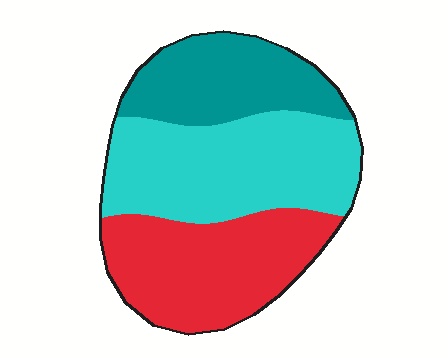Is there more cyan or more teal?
Cyan.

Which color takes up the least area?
Teal, at roughly 25%.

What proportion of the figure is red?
Red covers around 35% of the figure.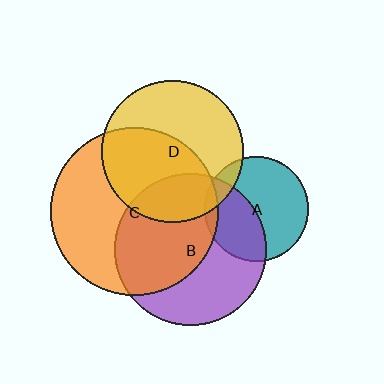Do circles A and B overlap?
Yes.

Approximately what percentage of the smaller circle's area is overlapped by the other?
Approximately 40%.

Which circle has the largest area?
Circle C (orange).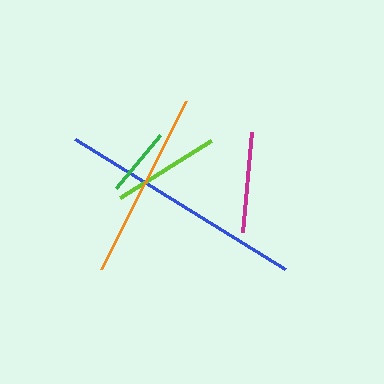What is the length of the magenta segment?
The magenta segment is approximately 100 pixels long.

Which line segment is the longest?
The blue line is the longest at approximately 247 pixels.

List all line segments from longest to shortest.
From longest to shortest: blue, orange, lime, magenta, green.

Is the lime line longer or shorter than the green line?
The lime line is longer than the green line.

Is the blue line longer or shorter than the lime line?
The blue line is longer than the lime line.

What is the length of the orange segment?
The orange segment is approximately 188 pixels long.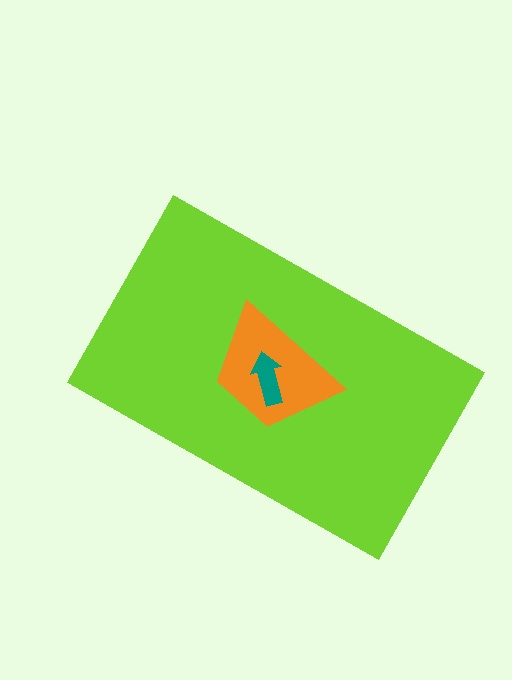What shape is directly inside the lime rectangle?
The orange trapezoid.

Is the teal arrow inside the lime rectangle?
Yes.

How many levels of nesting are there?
3.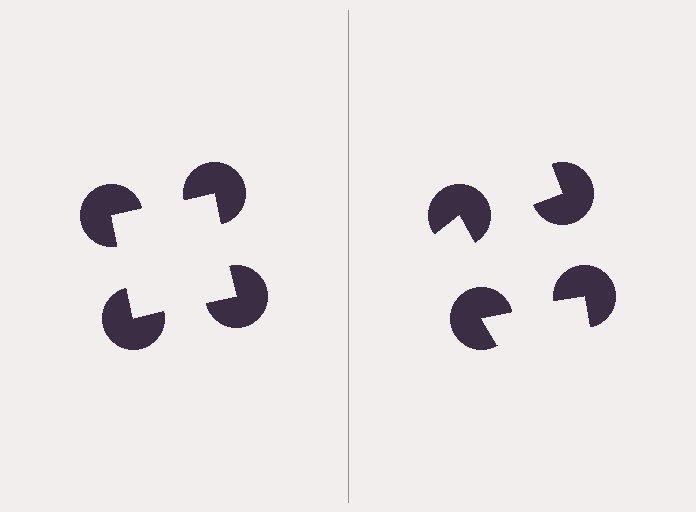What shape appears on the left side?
An illusory square.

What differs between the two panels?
The pac-man discs are positioned identically on both sides; only the wedge orientations differ. On the left they align to a square; on the right they are misaligned.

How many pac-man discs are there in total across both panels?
8 — 4 on each side.